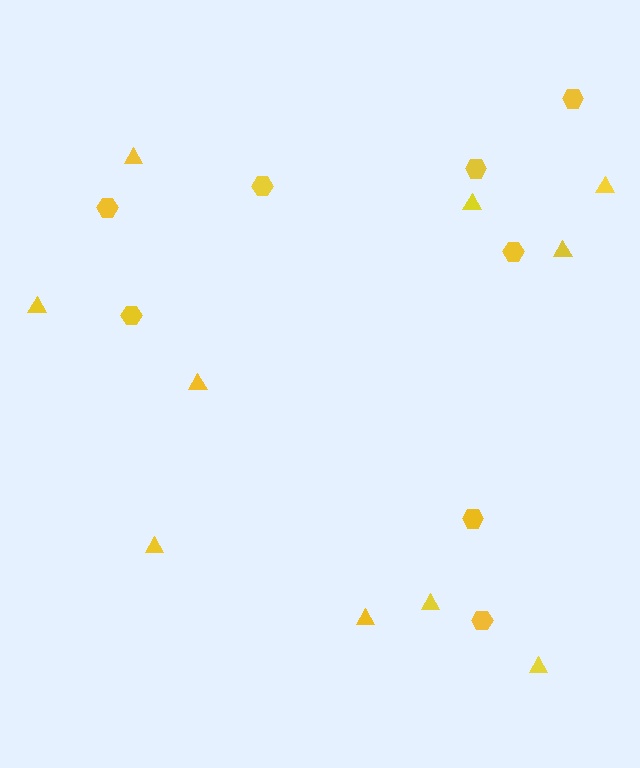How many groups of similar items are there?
There are 2 groups: one group of hexagons (8) and one group of triangles (10).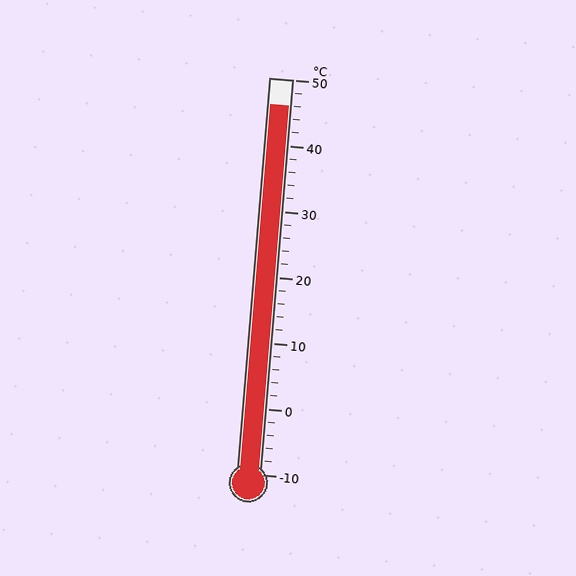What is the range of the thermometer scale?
The thermometer scale ranges from -10°C to 50°C.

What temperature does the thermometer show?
The thermometer shows approximately 46°C.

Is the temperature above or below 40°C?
The temperature is above 40°C.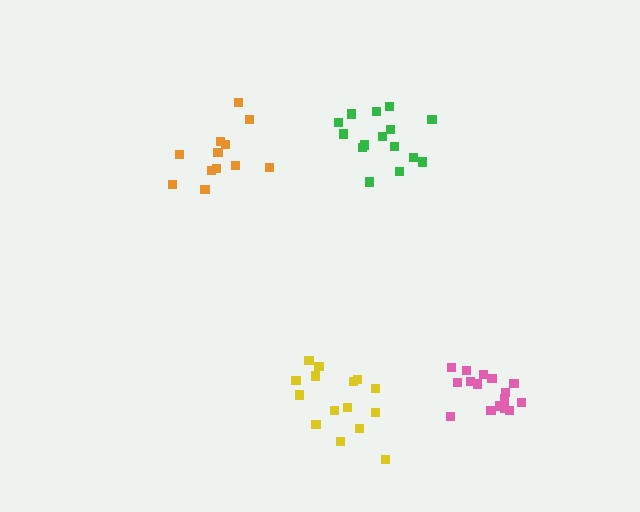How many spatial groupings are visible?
There are 4 spatial groupings.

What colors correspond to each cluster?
The clusters are colored: pink, orange, green, yellow.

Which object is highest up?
The green cluster is topmost.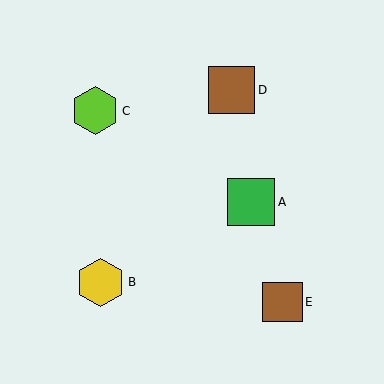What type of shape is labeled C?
Shape C is a lime hexagon.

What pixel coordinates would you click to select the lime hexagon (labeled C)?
Click at (95, 111) to select the lime hexagon C.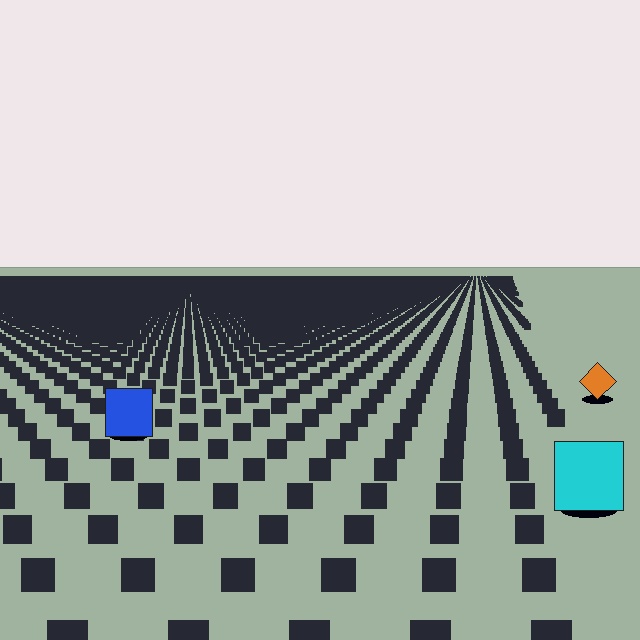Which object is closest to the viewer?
The cyan square is closest. The texture marks near it are larger and more spread out.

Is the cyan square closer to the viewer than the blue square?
Yes. The cyan square is closer — you can tell from the texture gradient: the ground texture is coarser near it.